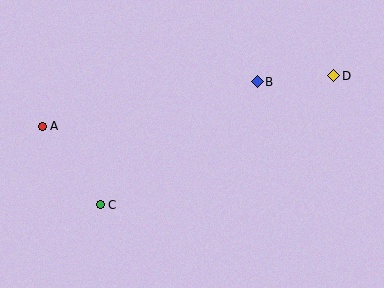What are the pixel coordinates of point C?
Point C is at (100, 205).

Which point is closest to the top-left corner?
Point A is closest to the top-left corner.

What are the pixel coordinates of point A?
Point A is at (42, 126).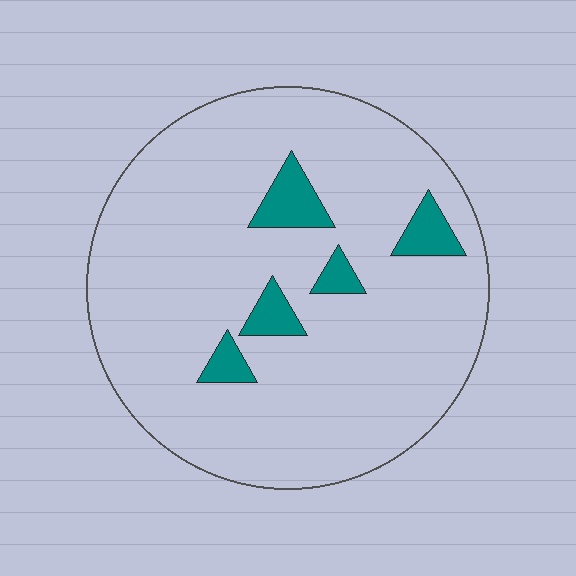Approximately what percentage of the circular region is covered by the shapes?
Approximately 10%.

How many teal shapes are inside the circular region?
5.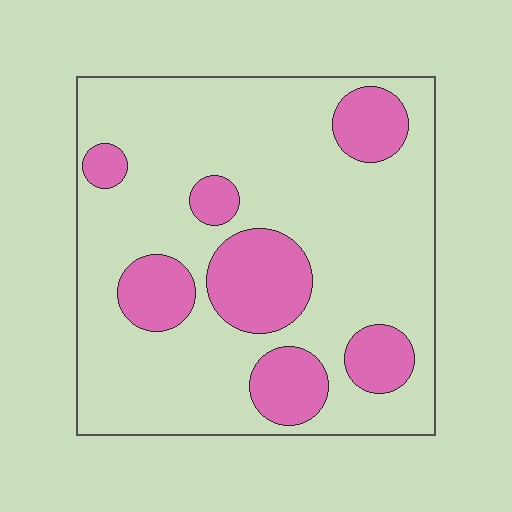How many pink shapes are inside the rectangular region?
7.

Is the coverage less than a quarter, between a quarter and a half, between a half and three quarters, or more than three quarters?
Less than a quarter.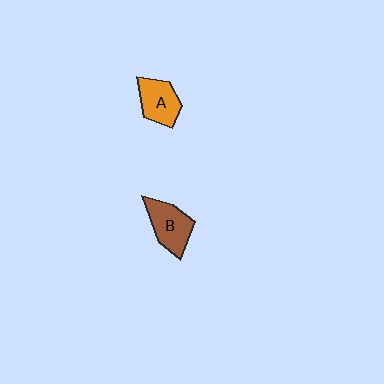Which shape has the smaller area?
Shape A (orange).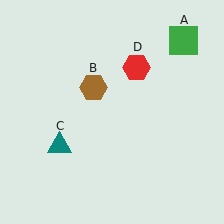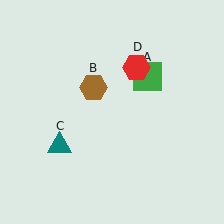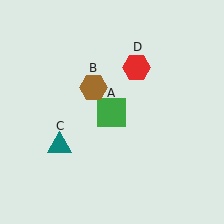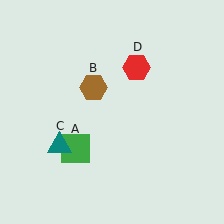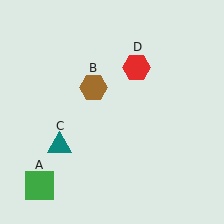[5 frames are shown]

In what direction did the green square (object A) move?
The green square (object A) moved down and to the left.